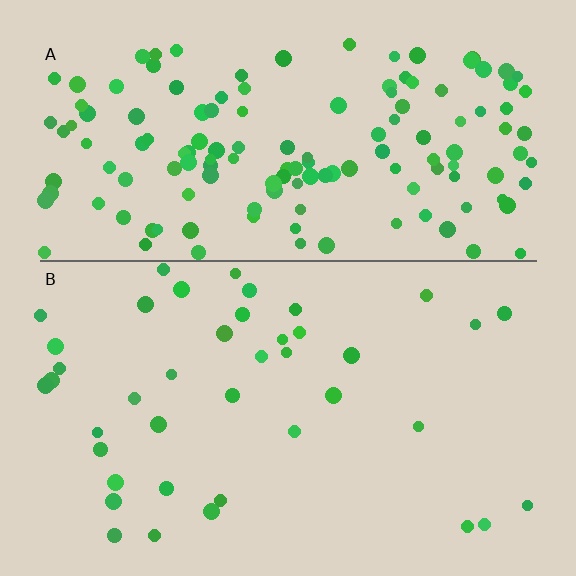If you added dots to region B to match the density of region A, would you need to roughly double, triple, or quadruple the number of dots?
Approximately quadruple.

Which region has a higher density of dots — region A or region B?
A (the top).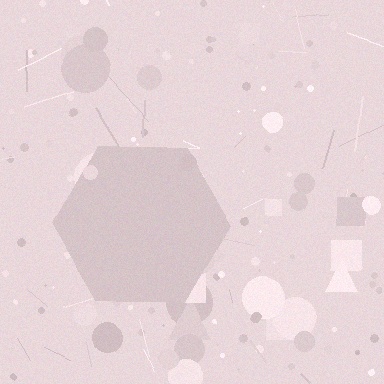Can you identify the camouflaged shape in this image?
The camouflaged shape is a hexagon.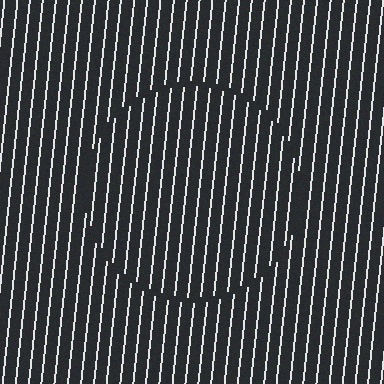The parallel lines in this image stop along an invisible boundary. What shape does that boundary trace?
An illusory circle. The interior of the shape contains the same grating, shifted by half a period — the contour is defined by the phase discontinuity where line-ends from the inner and outer gratings abut.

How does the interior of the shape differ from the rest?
The interior of the shape contains the same grating, shifted by half a period — the contour is defined by the phase discontinuity where line-ends from the inner and outer gratings abut.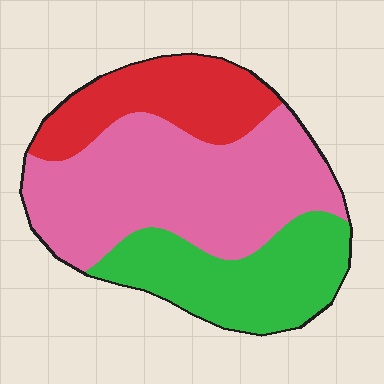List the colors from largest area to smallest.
From largest to smallest: pink, green, red.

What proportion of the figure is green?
Green covers about 30% of the figure.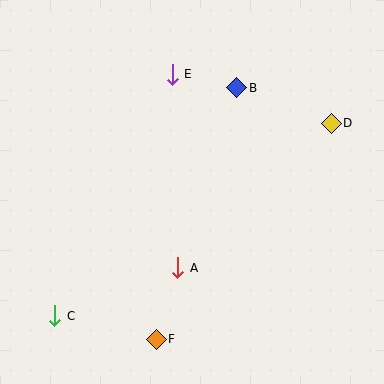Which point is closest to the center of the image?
Point A at (178, 268) is closest to the center.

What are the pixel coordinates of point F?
Point F is at (156, 339).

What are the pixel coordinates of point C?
Point C is at (55, 316).